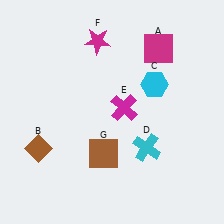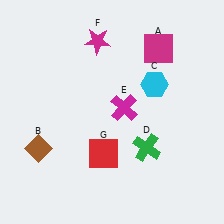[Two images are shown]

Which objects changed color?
D changed from cyan to green. G changed from brown to red.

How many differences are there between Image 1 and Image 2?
There are 2 differences between the two images.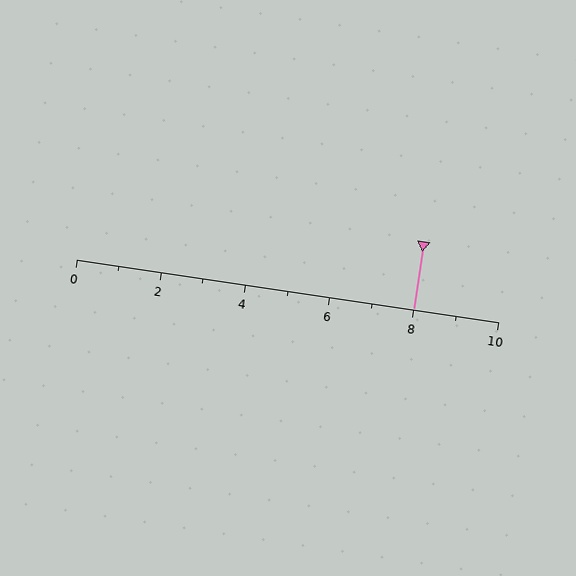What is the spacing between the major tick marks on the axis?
The major ticks are spaced 2 apart.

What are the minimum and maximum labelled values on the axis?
The axis runs from 0 to 10.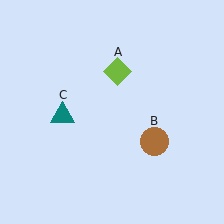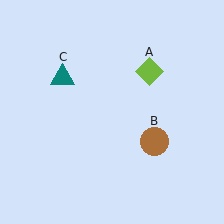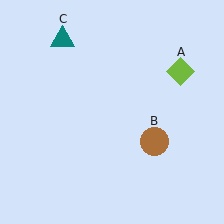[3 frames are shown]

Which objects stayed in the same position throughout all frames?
Brown circle (object B) remained stationary.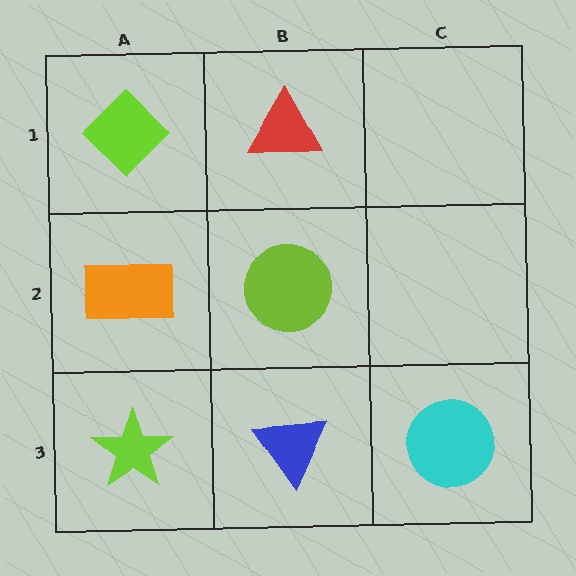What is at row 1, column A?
A lime diamond.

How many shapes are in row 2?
2 shapes.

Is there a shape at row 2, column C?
No, that cell is empty.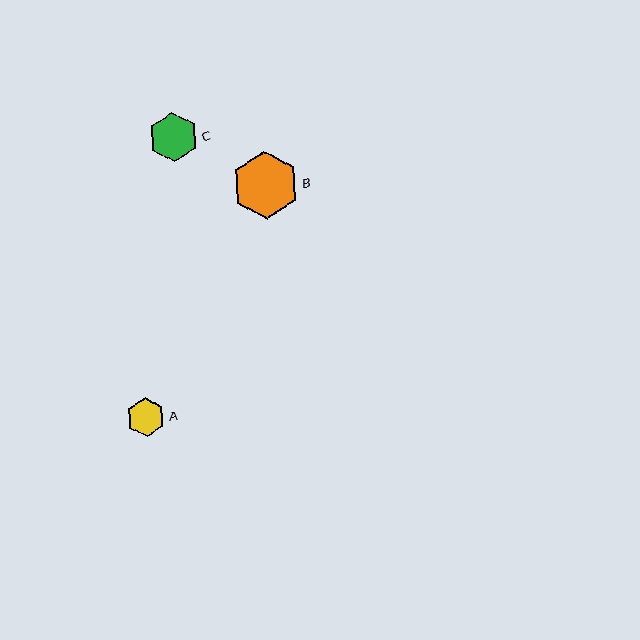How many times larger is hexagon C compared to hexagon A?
Hexagon C is approximately 1.3 times the size of hexagon A.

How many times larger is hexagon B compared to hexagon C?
Hexagon B is approximately 1.4 times the size of hexagon C.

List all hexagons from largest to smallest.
From largest to smallest: B, C, A.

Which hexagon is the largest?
Hexagon B is the largest with a size of approximately 67 pixels.